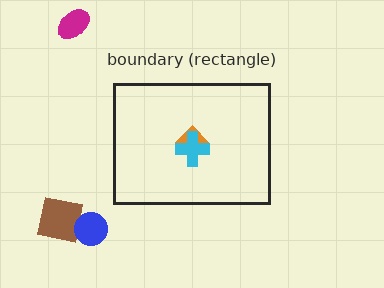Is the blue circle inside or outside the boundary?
Outside.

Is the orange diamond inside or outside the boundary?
Inside.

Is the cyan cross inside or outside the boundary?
Inside.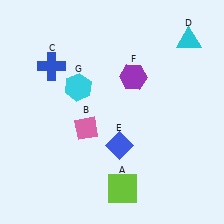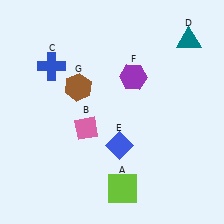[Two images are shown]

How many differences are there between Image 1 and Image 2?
There are 2 differences between the two images.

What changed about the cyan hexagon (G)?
In Image 1, G is cyan. In Image 2, it changed to brown.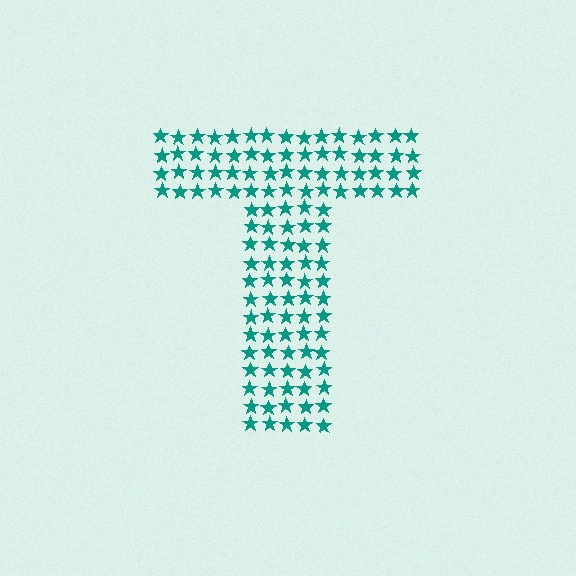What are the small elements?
The small elements are stars.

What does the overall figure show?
The overall figure shows the letter T.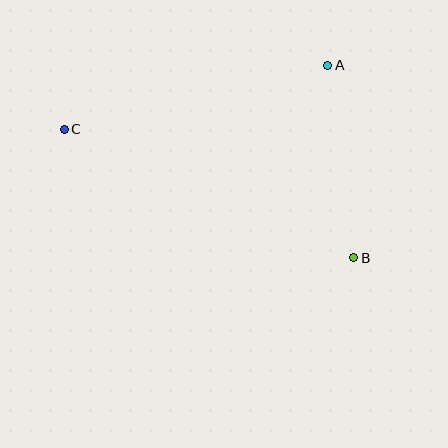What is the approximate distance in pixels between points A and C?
The distance between A and C is approximately 271 pixels.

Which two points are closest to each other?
Points A and B are closest to each other.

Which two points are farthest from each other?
Points B and C are farthest from each other.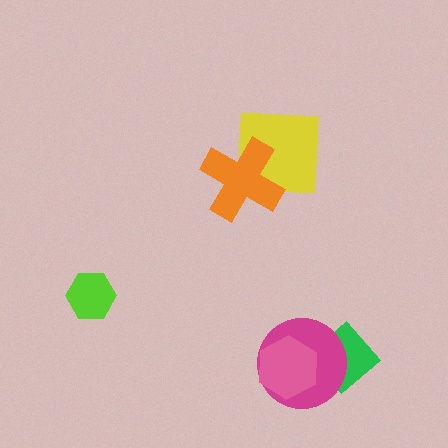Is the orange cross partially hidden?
No, no other shape covers it.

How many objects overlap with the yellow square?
1 object overlaps with the yellow square.